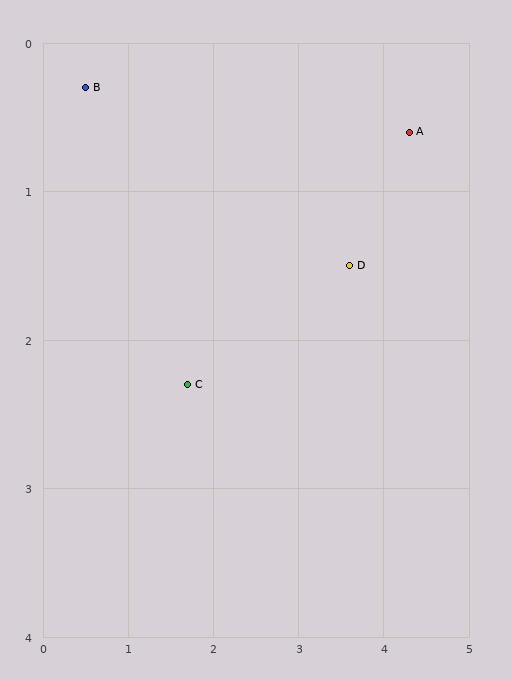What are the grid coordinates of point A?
Point A is at approximately (4.3, 0.6).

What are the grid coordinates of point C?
Point C is at approximately (1.7, 2.3).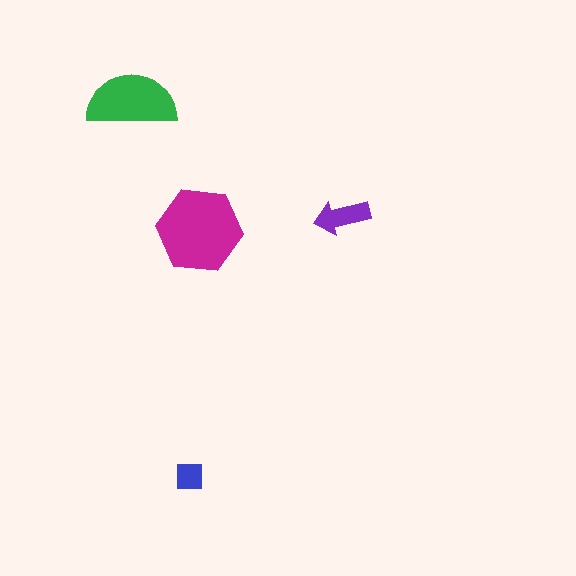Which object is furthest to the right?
The purple arrow is rightmost.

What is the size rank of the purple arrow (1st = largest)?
3rd.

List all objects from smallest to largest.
The blue square, the purple arrow, the green semicircle, the magenta hexagon.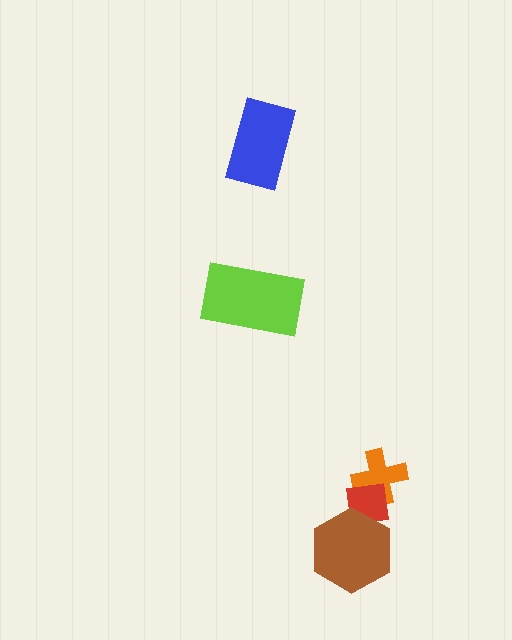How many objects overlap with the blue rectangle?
0 objects overlap with the blue rectangle.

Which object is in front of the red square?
The brown hexagon is in front of the red square.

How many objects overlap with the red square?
2 objects overlap with the red square.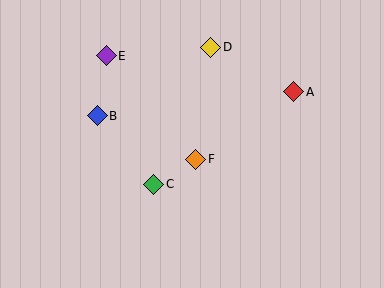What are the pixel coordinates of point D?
Point D is at (211, 47).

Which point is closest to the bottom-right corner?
Point A is closest to the bottom-right corner.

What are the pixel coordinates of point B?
Point B is at (97, 116).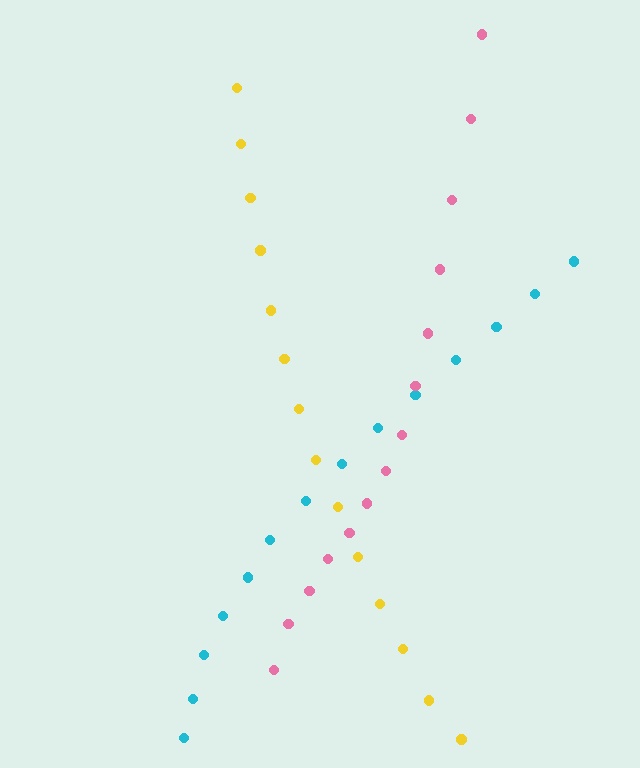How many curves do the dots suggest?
There are 3 distinct paths.